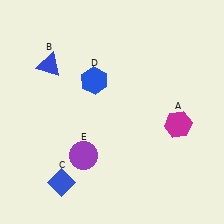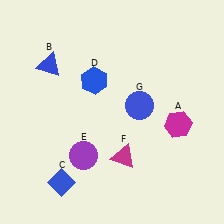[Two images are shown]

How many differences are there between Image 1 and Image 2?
There are 2 differences between the two images.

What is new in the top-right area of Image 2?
A blue circle (G) was added in the top-right area of Image 2.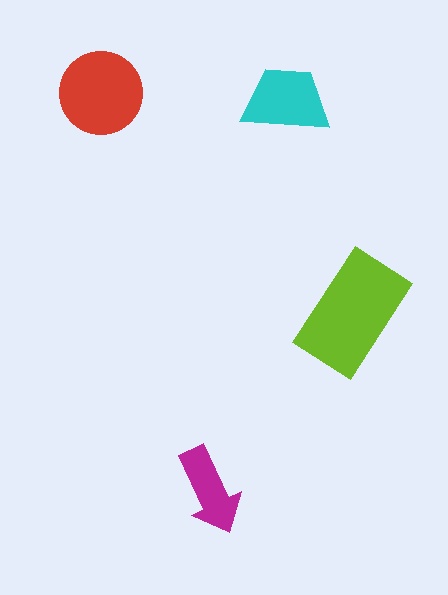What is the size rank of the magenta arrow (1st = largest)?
4th.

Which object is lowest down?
The magenta arrow is bottommost.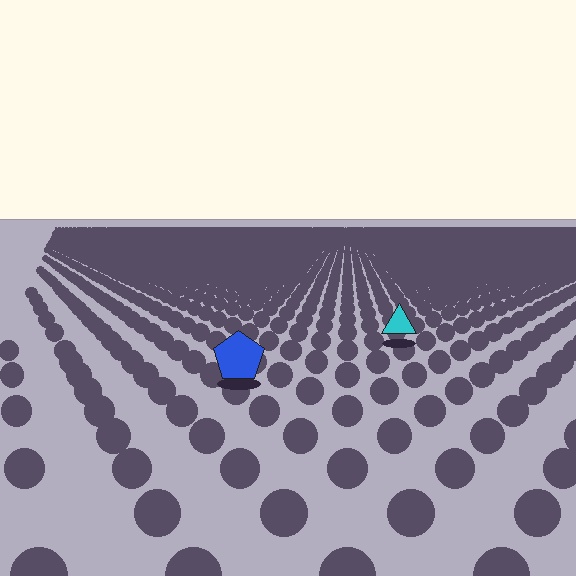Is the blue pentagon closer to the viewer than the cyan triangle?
Yes. The blue pentagon is closer — you can tell from the texture gradient: the ground texture is coarser near it.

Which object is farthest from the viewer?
The cyan triangle is farthest from the viewer. It appears smaller and the ground texture around it is denser.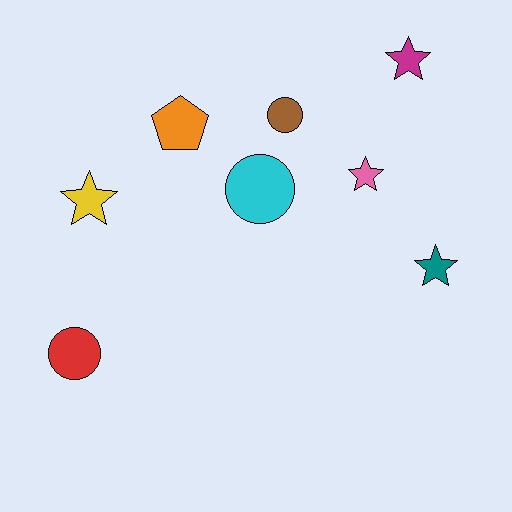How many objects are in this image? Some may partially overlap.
There are 8 objects.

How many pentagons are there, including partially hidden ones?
There is 1 pentagon.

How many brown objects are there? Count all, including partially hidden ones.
There is 1 brown object.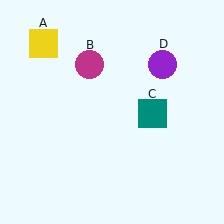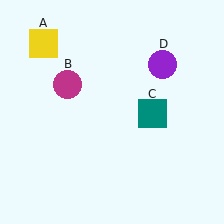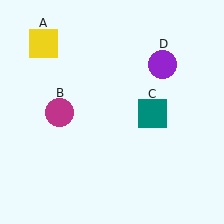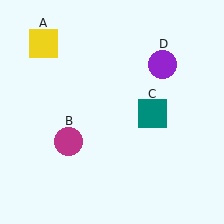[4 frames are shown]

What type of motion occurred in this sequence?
The magenta circle (object B) rotated counterclockwise around the center of the scene.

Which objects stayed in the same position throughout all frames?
Yellow square (object A) and teal square (object C) and purple circle (object D) remained stationary.